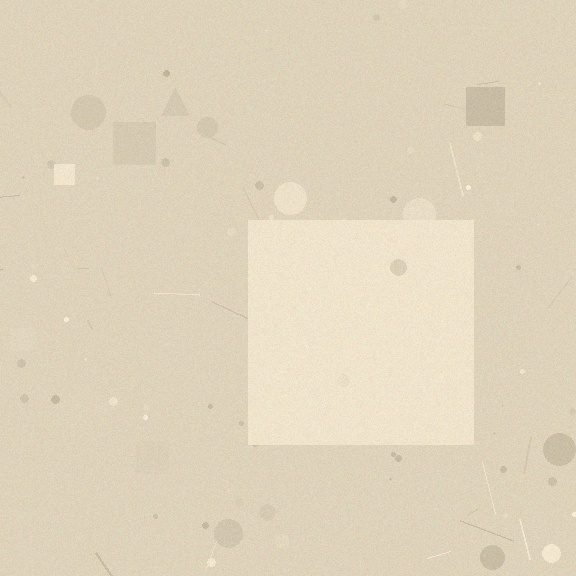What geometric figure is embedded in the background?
A square is embedded in the background.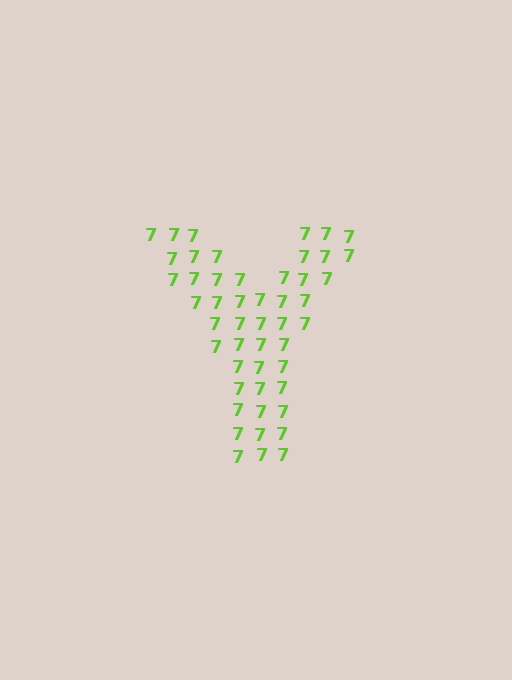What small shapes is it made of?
It is made of small digit 7's.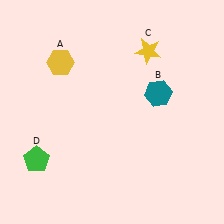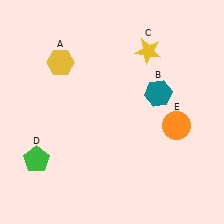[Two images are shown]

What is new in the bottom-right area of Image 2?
An orange circle (E) was added in the bottom-right area of Image 2.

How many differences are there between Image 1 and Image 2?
There is 1 difference between the two images.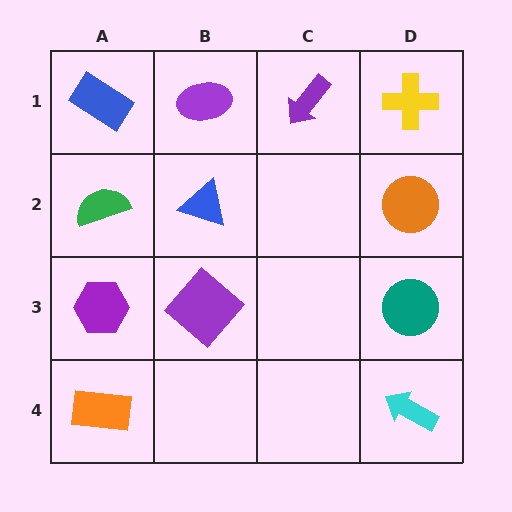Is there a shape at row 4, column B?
No, that cell is empty.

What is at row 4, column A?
An orange rectangle.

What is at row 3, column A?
A purple hexagon.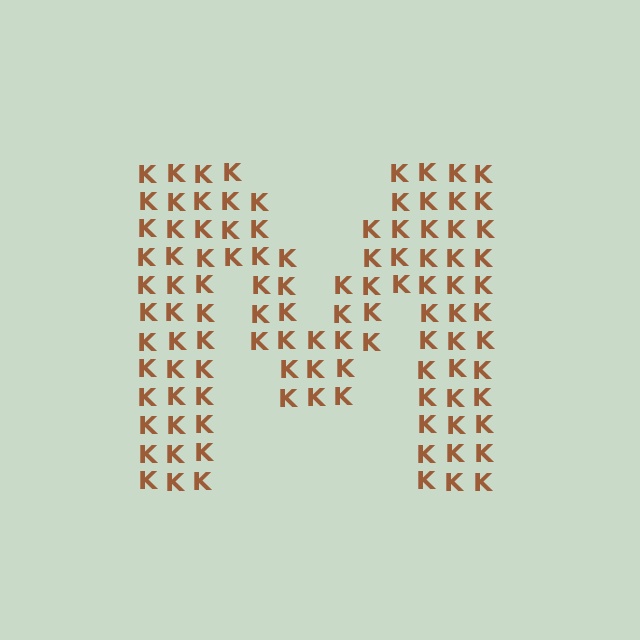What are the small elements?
The small elements are letter K's.